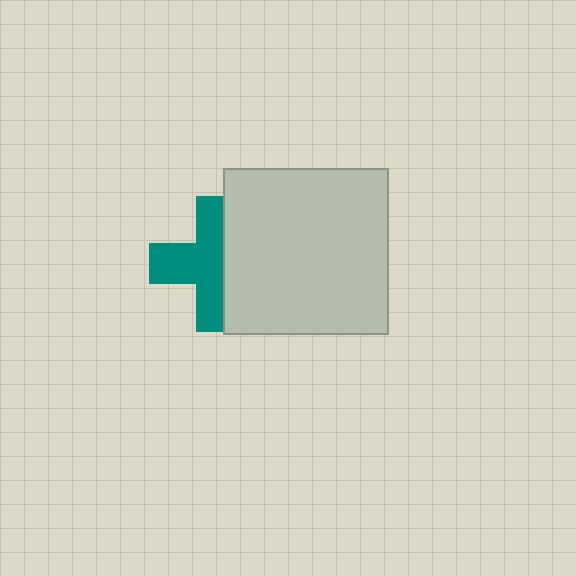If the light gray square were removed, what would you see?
You would see the complete teal cross.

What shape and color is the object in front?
The object in front is a light gray square.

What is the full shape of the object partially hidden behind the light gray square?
The partially hidden object is a teal cross.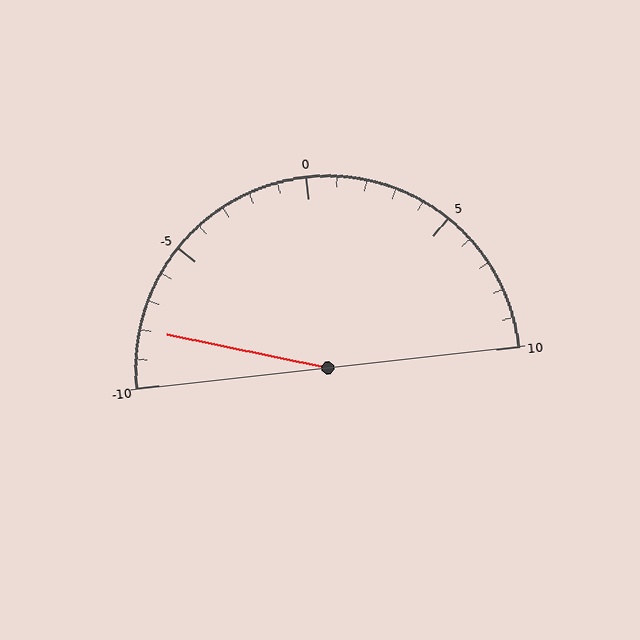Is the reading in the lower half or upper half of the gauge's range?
The reading is in the lower half of the range (-10 to 10).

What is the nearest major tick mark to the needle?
The nearest major tick mark is -10.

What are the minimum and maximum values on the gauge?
The gauge ranges from -10 to 10.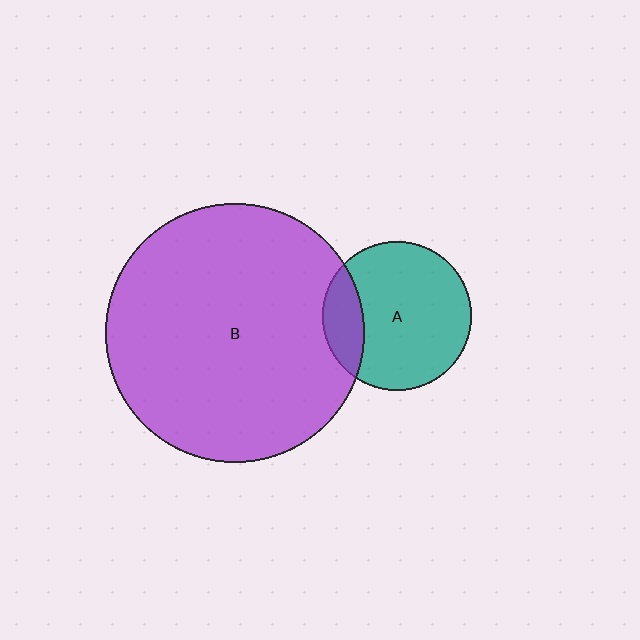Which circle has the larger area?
Circle B (purple).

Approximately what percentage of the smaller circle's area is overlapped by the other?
Approximately 20%.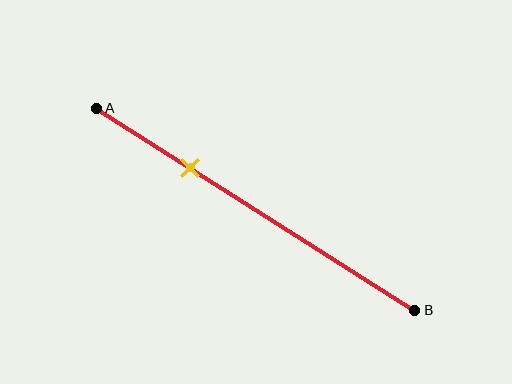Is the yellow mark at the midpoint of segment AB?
No, the mark is at about 30% from A, not at the 50% midpoint.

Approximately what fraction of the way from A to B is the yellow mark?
The yellow mark is approximately 30% of the way from A to B.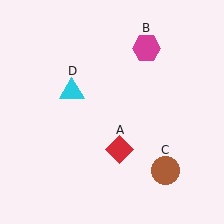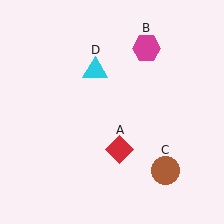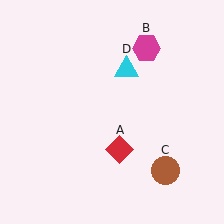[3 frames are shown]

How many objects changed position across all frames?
1 object changed position: cyan triangle (object D).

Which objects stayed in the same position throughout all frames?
Red diamond (object A) and magenta hexagon (object B) and brown circle (object C) remained stationary.